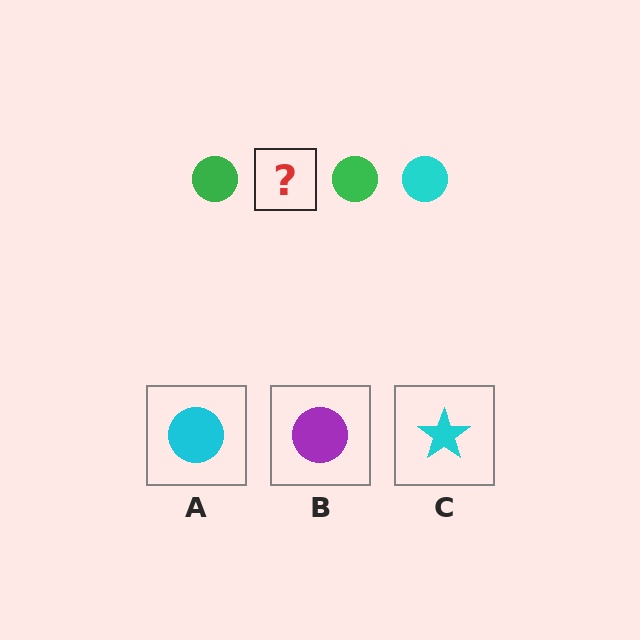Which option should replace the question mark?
Option A.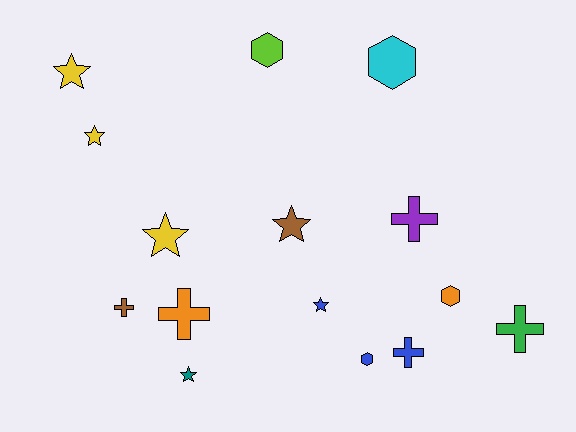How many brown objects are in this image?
There are 2 brown objects.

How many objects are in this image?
There are 15 objects.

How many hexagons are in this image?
There are 4 hexagons.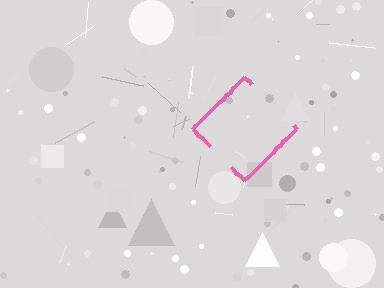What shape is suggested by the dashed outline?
The dashed outline suggests a diamond.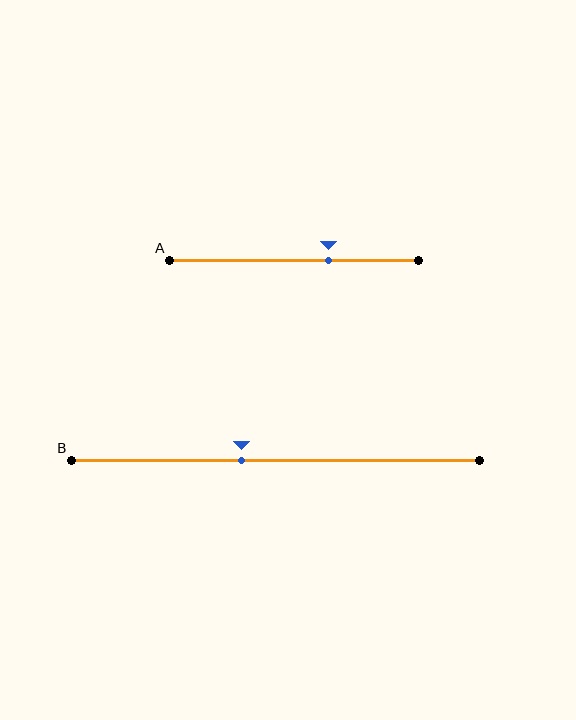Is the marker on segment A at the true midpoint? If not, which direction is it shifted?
No, the marker on segment A is shifted to the right by about 14% of the segment length.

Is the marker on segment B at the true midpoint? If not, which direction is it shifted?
No, the marker on segment B is shifted to the left by about 8% of the segment length.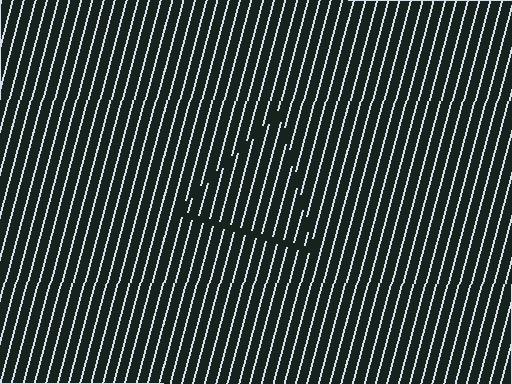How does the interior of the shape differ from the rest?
The interior of the shape contains the same grating, shifted by half a period — the contour is defined by the phase discontinuity where line-ends from the inner and outer gratings abut.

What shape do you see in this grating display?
An illusory triangle. The interior of the shape contains the same grating, shifted by half a period — the contour is defined by the phase discontinuity where line-ends from the inner and outer gratings abut.